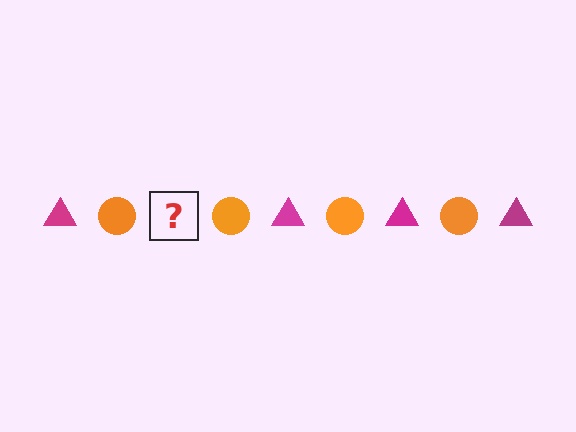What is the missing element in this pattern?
The missing element is a magenta triangle.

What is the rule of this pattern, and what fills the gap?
The rule is that the pattern alternates between magenta triangle and orange circle. The gap should be filled with a magenta triangle.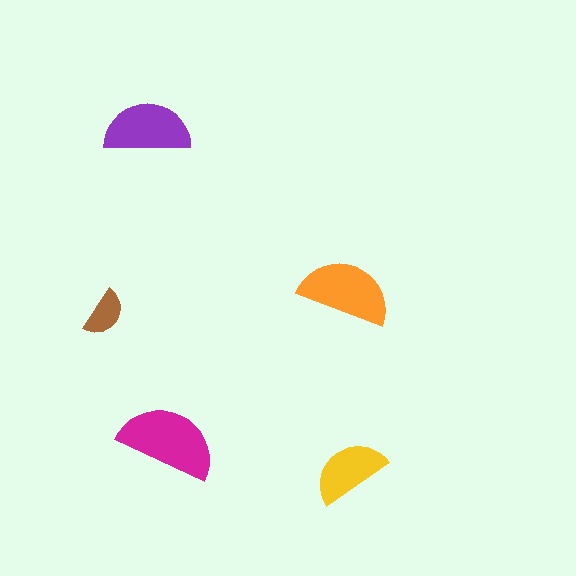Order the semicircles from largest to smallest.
the magenta one, the orange one, the purple one, the yellow one, the brown one.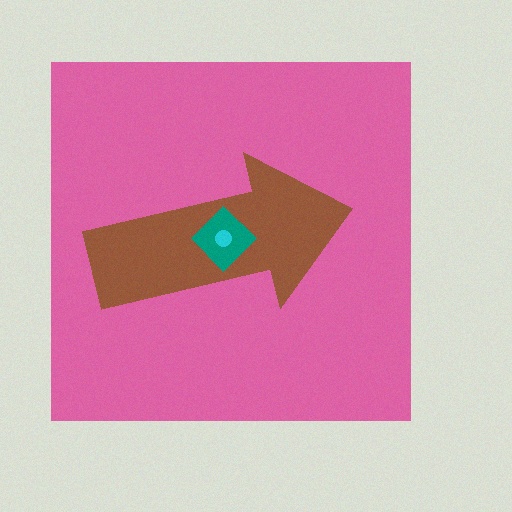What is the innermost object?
The cyan circle.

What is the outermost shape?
The pink square.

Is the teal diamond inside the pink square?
Yes.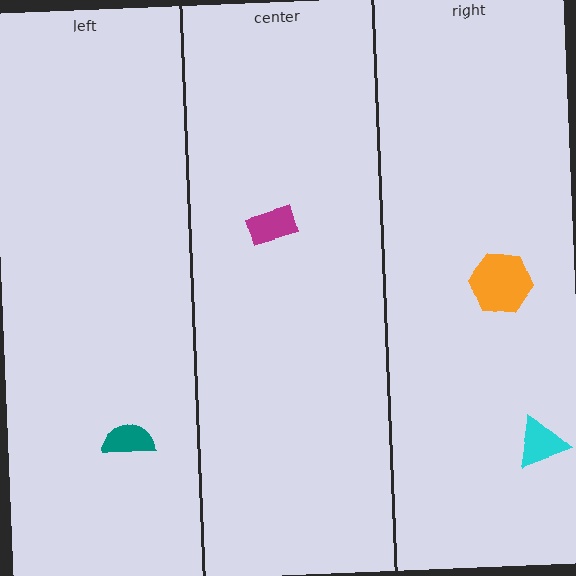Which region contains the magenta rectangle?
The center region.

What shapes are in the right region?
The cyan triangle, the orange hexagon.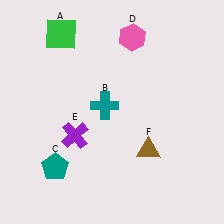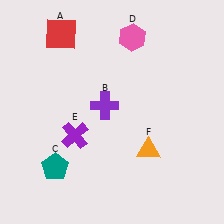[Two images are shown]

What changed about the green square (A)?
In Image 1, A is green. In Image 2, it changed to red.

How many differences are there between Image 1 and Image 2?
There are 3 differences between the two images.